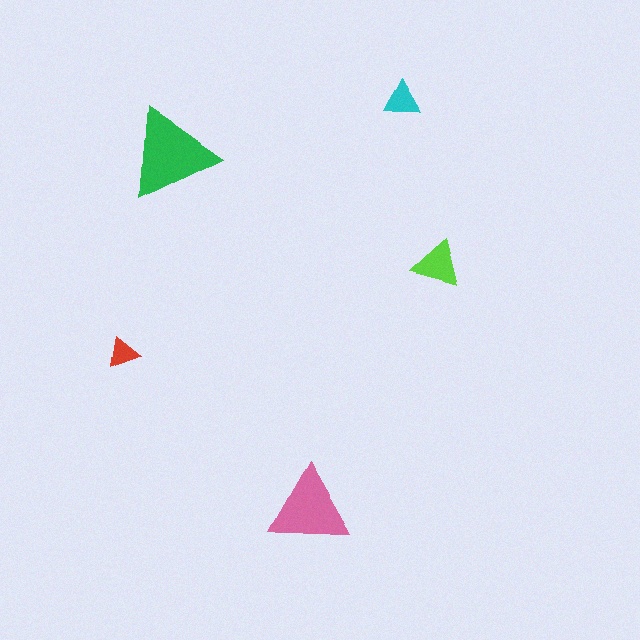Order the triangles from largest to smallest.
the green one, the pink one, the lime one, the cyan one, the red one.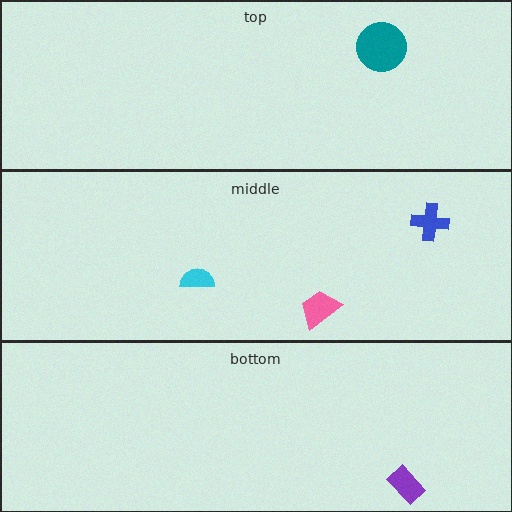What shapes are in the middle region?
The cyan semicircle, the pink trapezoid, the blue cross.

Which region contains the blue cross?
The middle region.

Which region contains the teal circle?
The top region.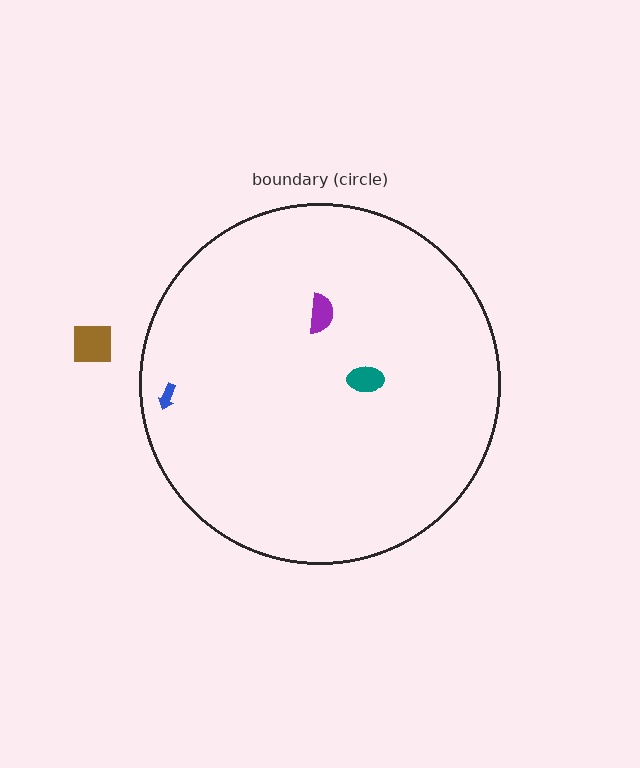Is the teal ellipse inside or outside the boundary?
Inside.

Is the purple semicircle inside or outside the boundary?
Inside.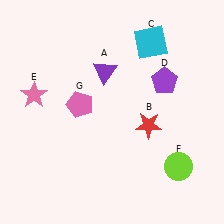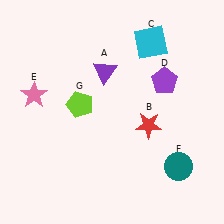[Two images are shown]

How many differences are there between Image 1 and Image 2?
There are 2 differences between the two images.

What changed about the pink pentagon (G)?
In Image 1, G is pink. In Image 2, it changed to lime.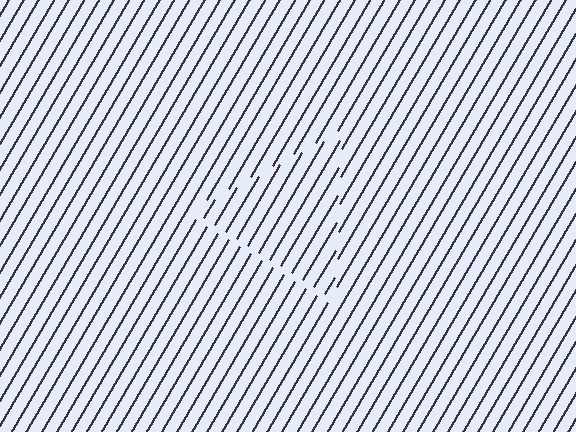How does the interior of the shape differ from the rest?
The interior of the shape contains the same grating, shifted by half a period — the contour is defined by the phase discontinuity where line-ends from the inner and outer gratings abut.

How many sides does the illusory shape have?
3 sides — the line-ends trace a triangle.